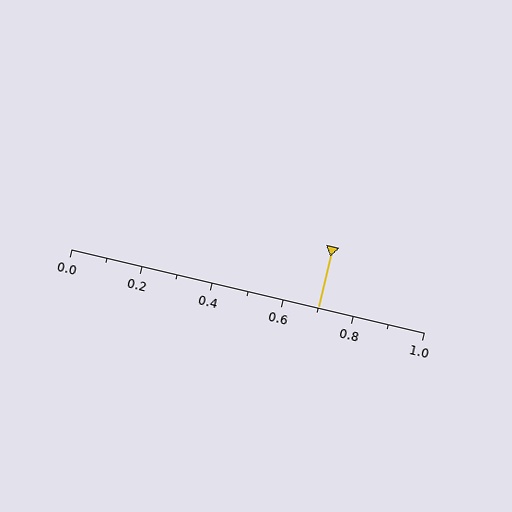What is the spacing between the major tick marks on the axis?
The major ticks are spaced 0.2 apart.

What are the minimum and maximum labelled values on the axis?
The axis runs from 0.0 to 1.0.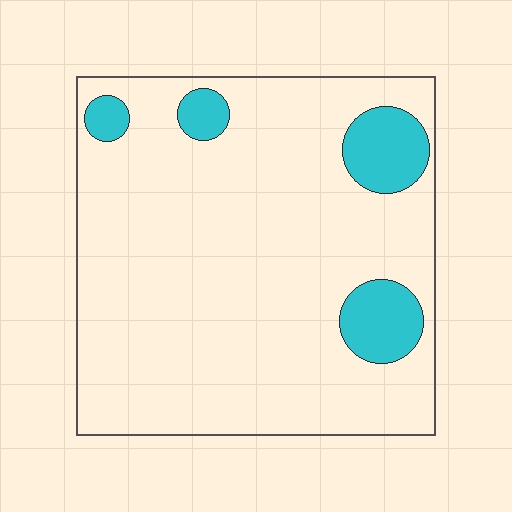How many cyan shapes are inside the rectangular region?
4.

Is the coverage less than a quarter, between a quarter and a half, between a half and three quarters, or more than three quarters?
Less than a quarter.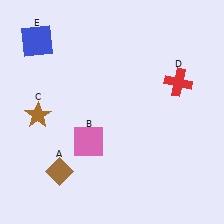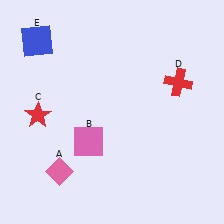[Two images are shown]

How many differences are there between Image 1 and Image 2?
There are 2 differences between the two images.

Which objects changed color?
A changed from brown to pink. C changed from brown to red.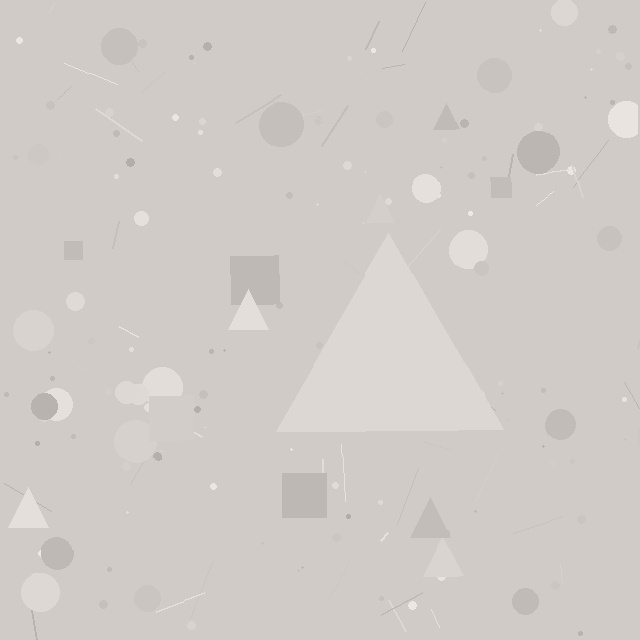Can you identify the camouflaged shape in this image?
The camouflaged shape is a triangle.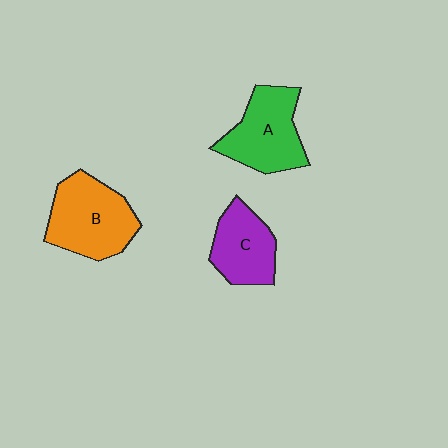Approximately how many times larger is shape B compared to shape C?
Approximately 1.4 times.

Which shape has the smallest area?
Shape C (purple).